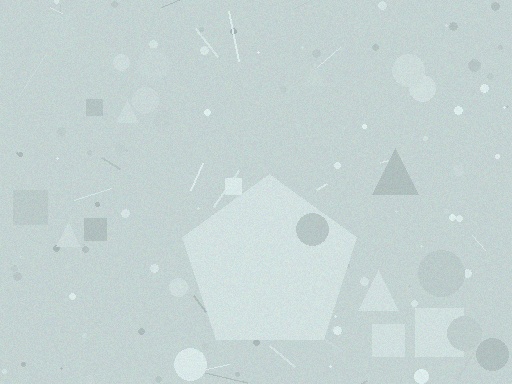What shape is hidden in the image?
A pentagon is hidden in the image.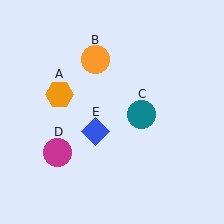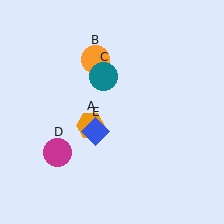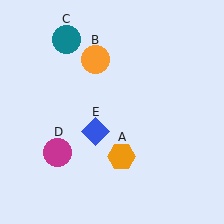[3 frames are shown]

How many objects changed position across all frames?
2 objects changed position: orange hexagon (object A), teal circle (object C).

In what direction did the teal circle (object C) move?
The teal circle (object C) moved up and to the left.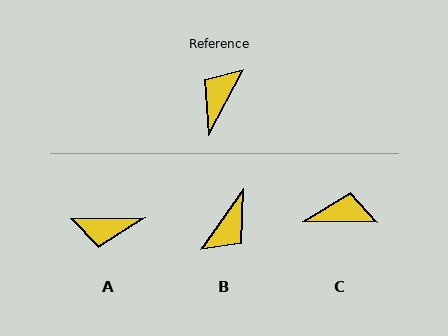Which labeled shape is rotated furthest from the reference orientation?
B, about 174 degrees away.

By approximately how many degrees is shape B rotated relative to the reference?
Approximately 174 degrees counter-clockwise.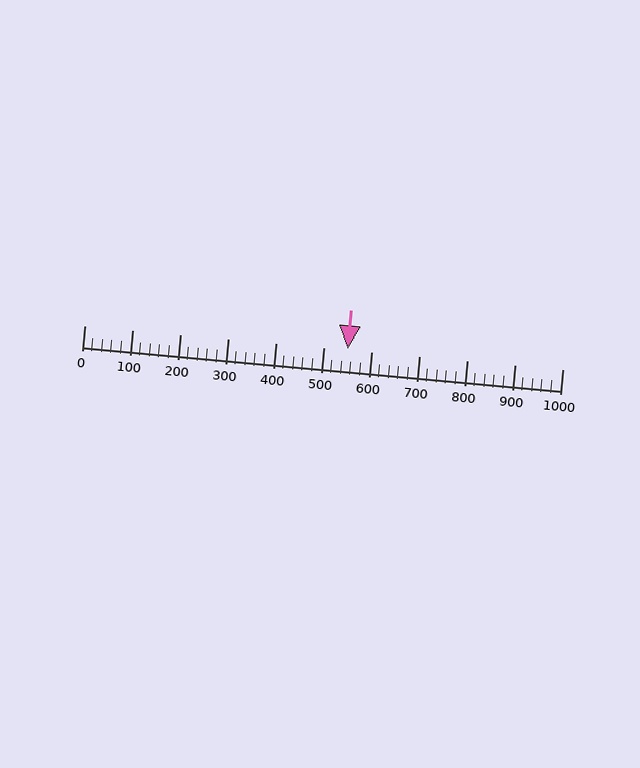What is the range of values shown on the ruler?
The ruler shows values from 0 to 1000.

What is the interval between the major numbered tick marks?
The major tick marks are spaced 100 units apart.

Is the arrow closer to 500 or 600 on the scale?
The arrow is closer to 600.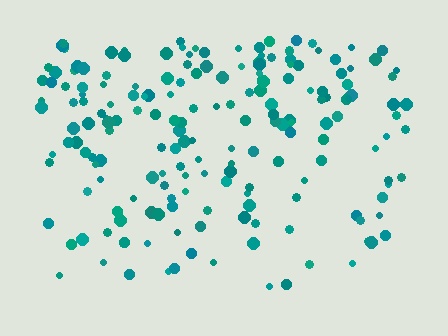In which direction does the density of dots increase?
From bottom to top, with the top side densest.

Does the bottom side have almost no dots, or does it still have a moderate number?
Still a moderate number, just noticeably fewer than the top.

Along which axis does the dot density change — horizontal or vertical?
Vertical.